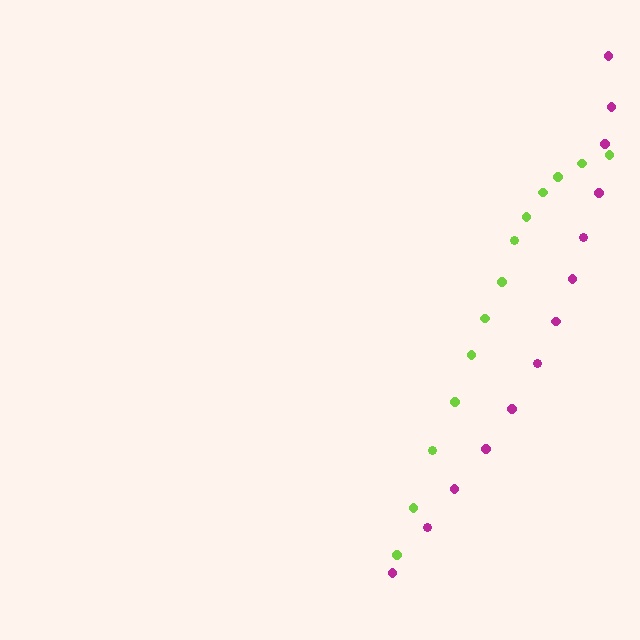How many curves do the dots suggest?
There are 2 distinct paths.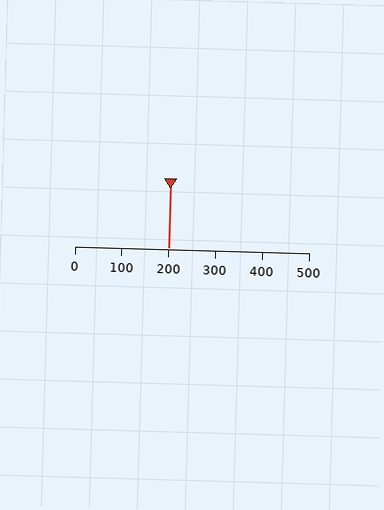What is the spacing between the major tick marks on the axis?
The major ticks are spaced 100 apart.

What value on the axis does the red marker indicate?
The marker indicates approximately 200.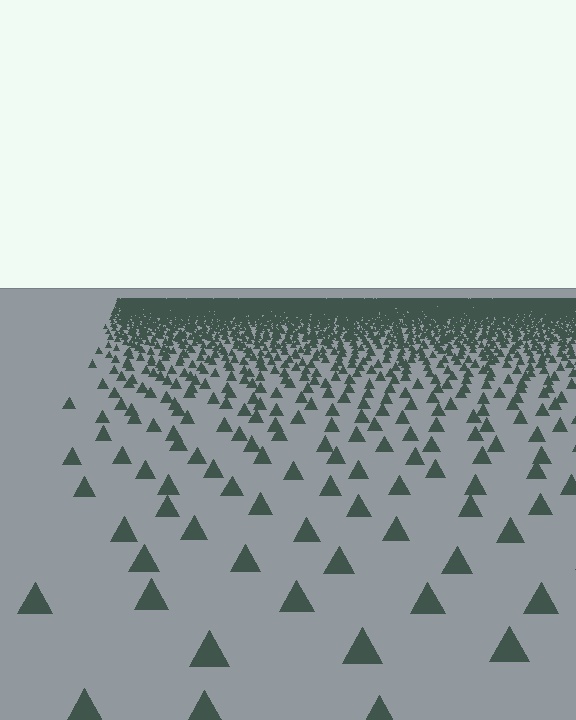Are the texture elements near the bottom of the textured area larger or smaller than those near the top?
Larger. Near the bottom, elements are closer to the viewer and appear at a bigger on-screen size.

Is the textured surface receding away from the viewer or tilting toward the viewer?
The surface is receding away from the viewer. Texture elements get smaller and denser toward the top.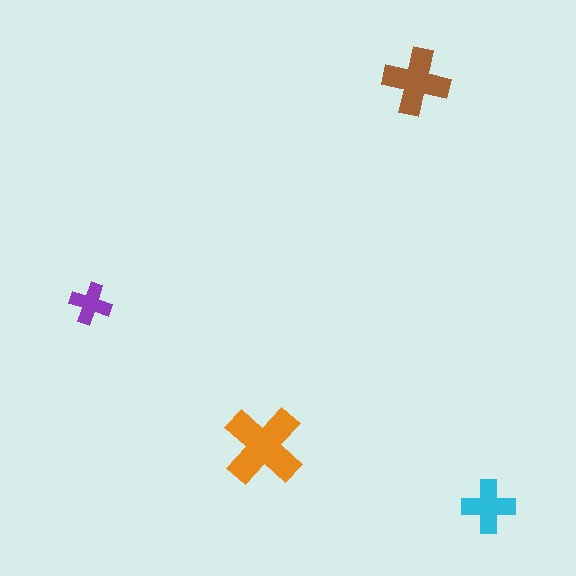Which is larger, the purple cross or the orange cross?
The orange one.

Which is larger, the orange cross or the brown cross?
The orange one.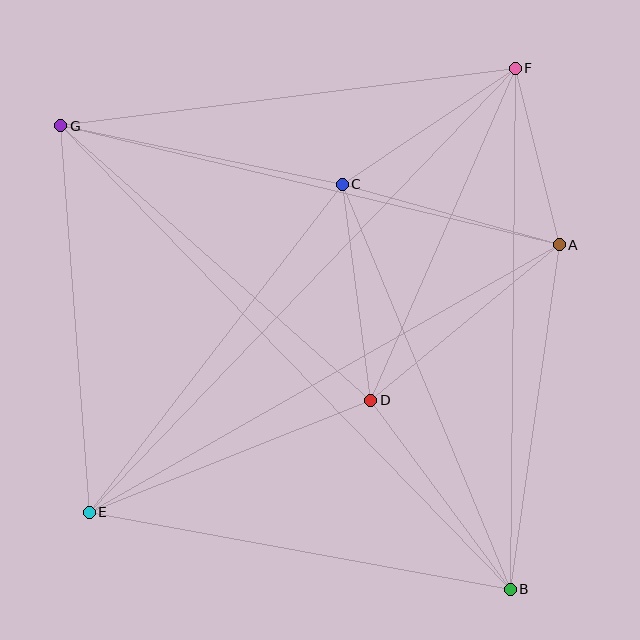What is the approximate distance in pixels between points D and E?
The distance between D and E is approximately 303 pixels.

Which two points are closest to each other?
Points A and F are closest to each other.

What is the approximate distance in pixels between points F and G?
The distance between F and G is approximately 458 pixels.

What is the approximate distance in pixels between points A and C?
The distance between A and C is approximately 226 pixels.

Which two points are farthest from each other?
Points B and G are farthest from each other.